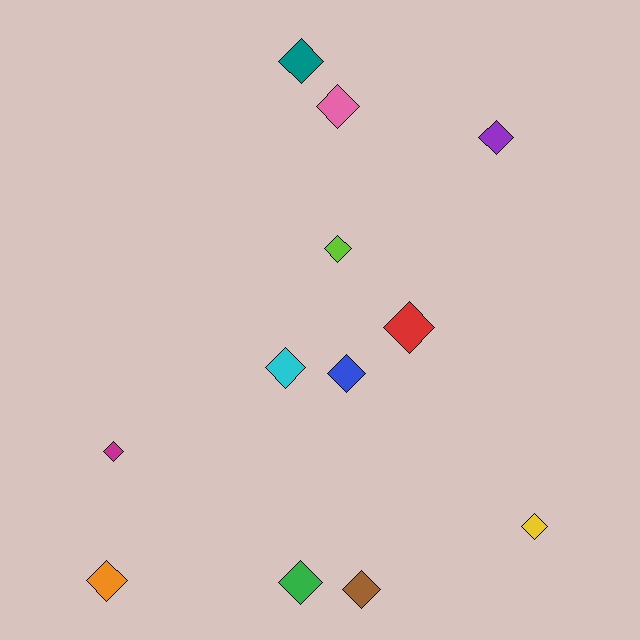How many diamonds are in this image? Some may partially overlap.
There are 12 diamonds.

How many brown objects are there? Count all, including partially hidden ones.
There is 1 brown object.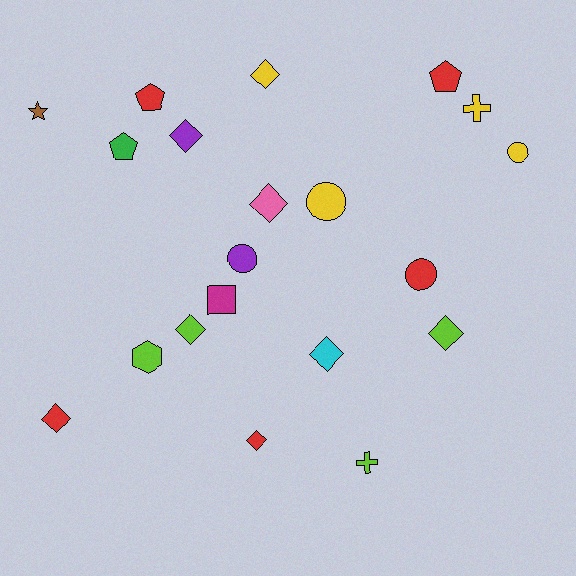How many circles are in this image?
There are 4 circles.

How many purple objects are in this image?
There are 2 purple objects.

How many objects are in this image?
There are 20 objects.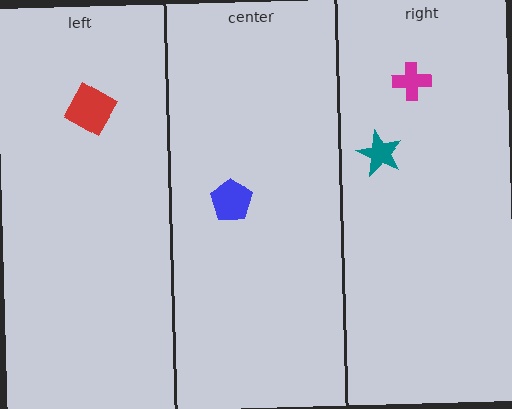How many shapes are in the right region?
2.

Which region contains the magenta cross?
The right region.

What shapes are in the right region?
The magenta cross, the teal star.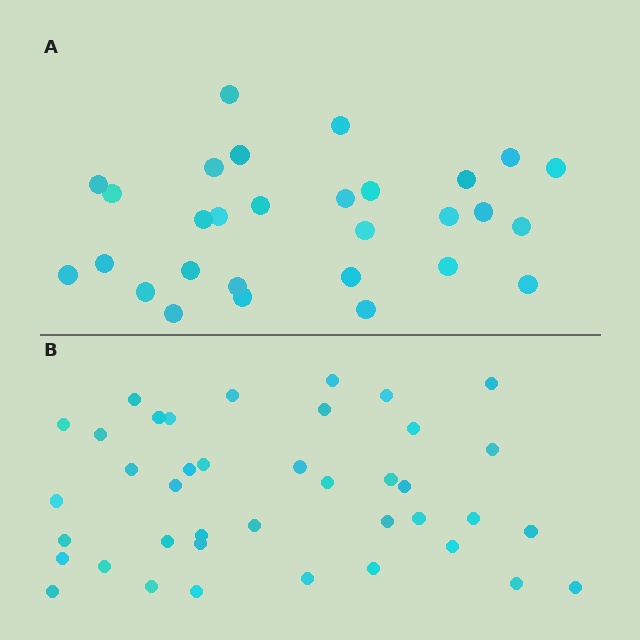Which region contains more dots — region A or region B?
Region B (the bottom region) has more dots.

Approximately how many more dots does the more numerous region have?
Region B has roughly 12 or so more dots than region A.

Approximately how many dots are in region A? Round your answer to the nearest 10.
About 30 dots. (The exact count is 29, which rounds to 30.)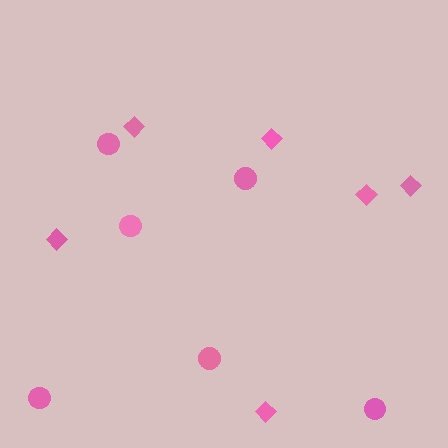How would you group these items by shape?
There are 2 groups: one group of diamonds (6) and one group of circles (6).